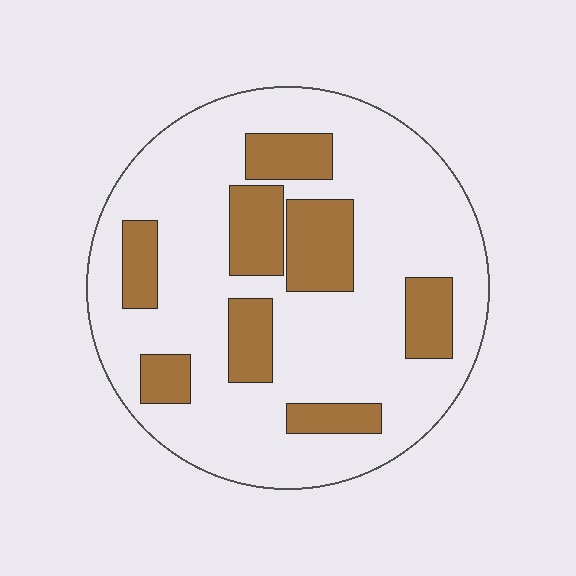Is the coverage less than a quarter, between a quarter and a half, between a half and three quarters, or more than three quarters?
Less than a quarter.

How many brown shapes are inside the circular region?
8.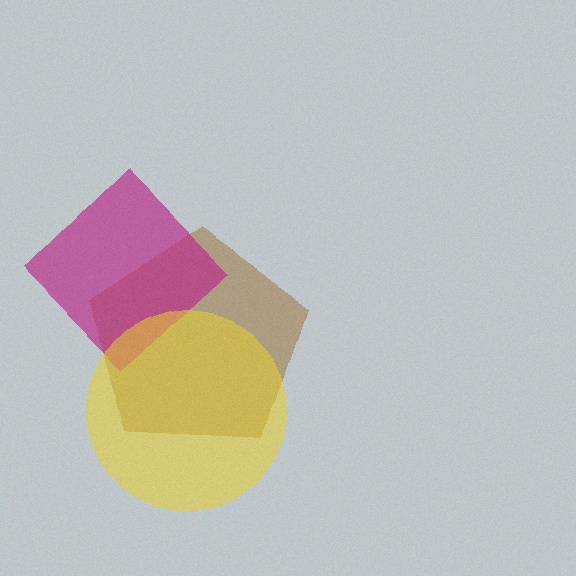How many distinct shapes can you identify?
There are 3 distinct shapes: a brown pentagon, a magenta diamond, a yellow circle.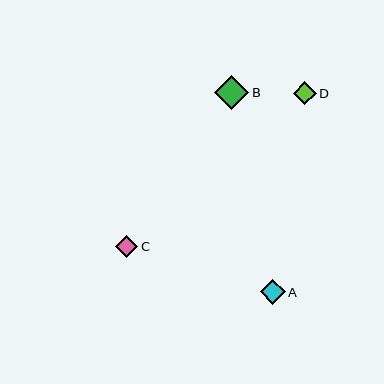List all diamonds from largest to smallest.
From largest to smallest: B, A, D, C.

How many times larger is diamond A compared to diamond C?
Diamond A is approximately 1.1 times the size of diamond C.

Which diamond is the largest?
Diamond B is the largest with a size of approximately 34 pixels.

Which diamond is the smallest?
Diamond C is the smallest with a size of approximately 22 pixels.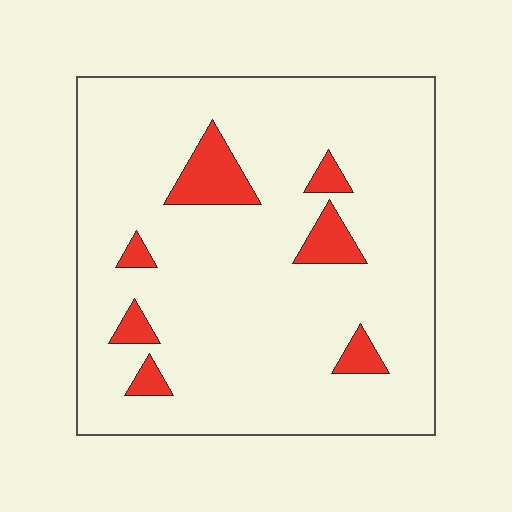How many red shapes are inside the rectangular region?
7.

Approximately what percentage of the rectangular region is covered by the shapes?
Approximately 10%.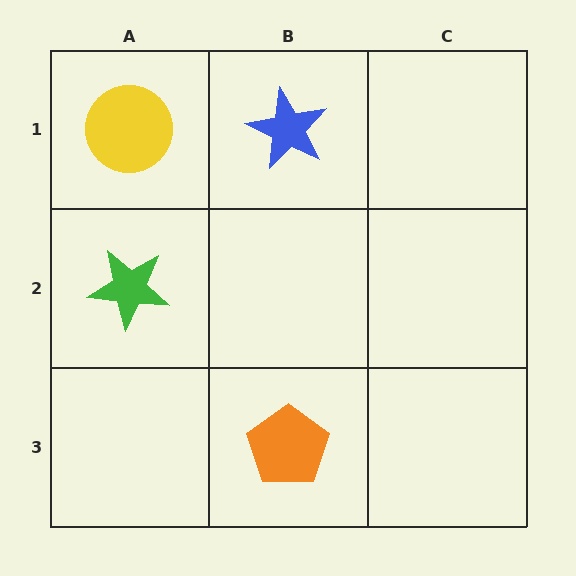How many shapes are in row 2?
1 shape.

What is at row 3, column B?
An orange pentagon.